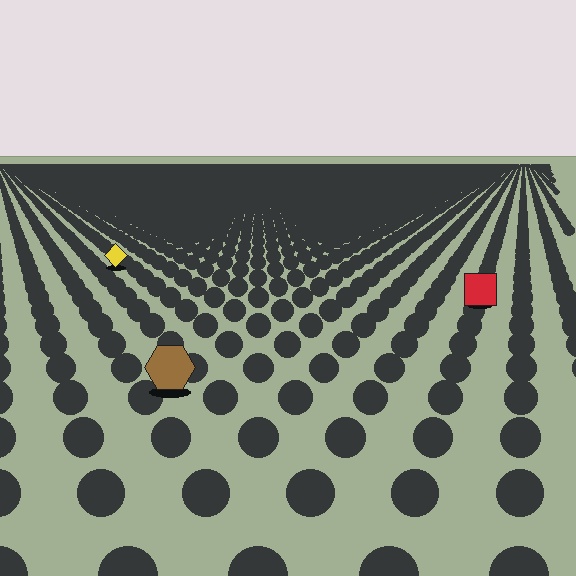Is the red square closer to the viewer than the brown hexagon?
No. The brown hexagon is closer — you can tell from the texture gradient: the ground texture is coarser near it.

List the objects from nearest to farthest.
From nearest to farthest: the brown hexagon, the red square, the yellow diamond.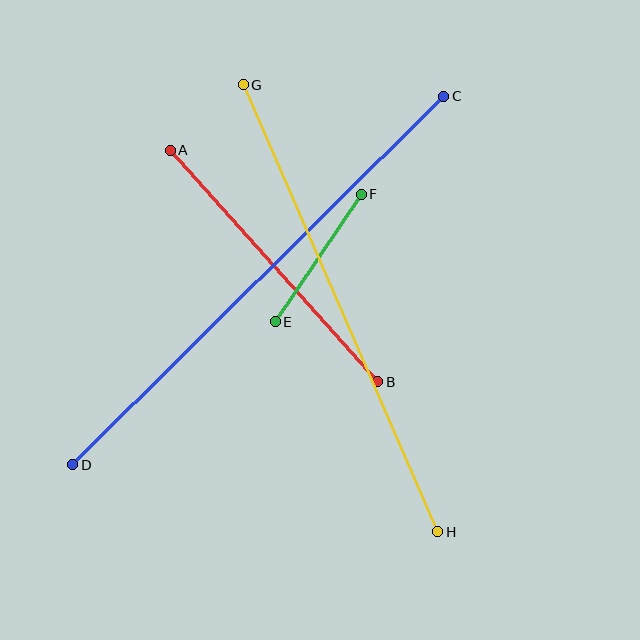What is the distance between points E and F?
The distance is approximately 154 pixels.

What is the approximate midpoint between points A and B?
The midpoint is at approximately (274, 266) pixels.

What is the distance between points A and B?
The distance is approximately 311 pixels.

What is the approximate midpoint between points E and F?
The midpoint is at approximately (318, 258) pixels.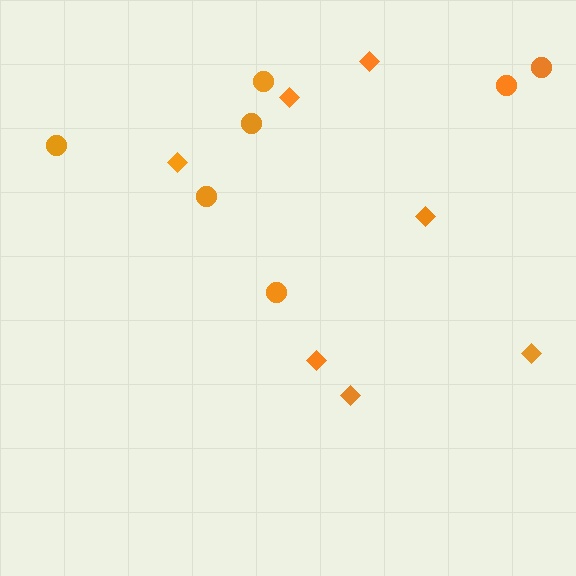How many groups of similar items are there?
There are 2 groups: one group of circles (7) and one group of diamonds (7).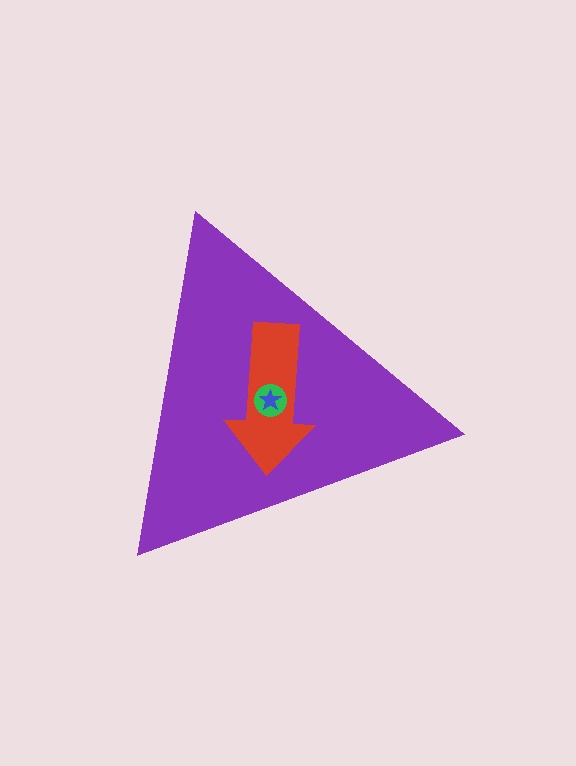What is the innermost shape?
The blue star.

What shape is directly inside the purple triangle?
The red arrow.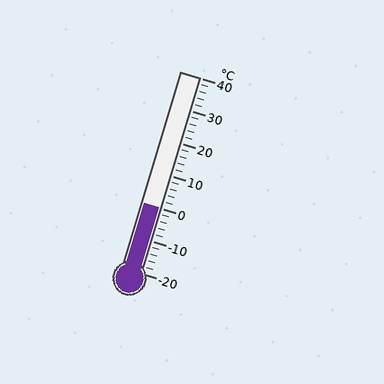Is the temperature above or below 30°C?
The temperature is below 30°C.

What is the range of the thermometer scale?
The thermometer scale ranges from -20°C to 40°C.